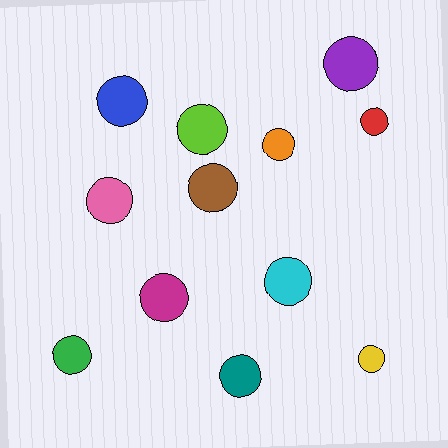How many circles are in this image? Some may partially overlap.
There are 12 circles.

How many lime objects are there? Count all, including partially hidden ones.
There is 1 lime object.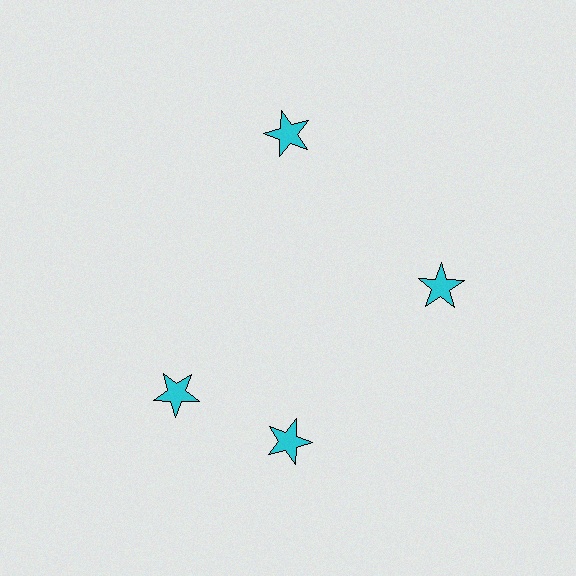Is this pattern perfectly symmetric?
No. The 4 cyan stars are arranged in a ring, but one element near the 9 o'clock position is rotated out of alignment along the ring, breaking the 4-fold rotational symmetry.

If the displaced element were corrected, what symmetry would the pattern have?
It would have 4-fold rotational symmetry — the pattern would map onto itself every 90 degrees.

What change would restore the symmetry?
The symmetry would be restored by rotating it back into even spacing with its neighbors so that all 4 stars sit at equal angles and equal distance from the center.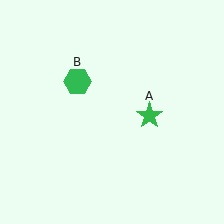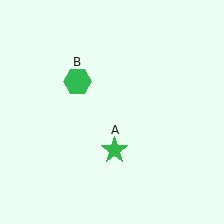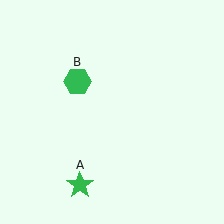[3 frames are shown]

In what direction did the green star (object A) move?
The green star (object A) moved down and to the left.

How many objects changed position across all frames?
1 object changed position: green star (object A).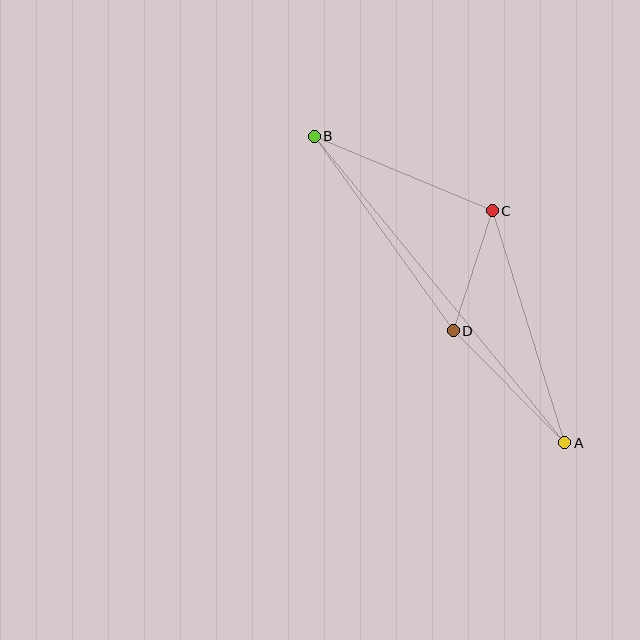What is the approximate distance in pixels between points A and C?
The distance between A and C is approximately 243 pixels.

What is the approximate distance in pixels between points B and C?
The distance between B and C is approximately 193 pixels.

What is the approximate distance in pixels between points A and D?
The distance between A and D is approximately 158 pixels.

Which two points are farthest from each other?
Points A and B are farthest from each other.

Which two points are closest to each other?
Points C and D are closest to each other.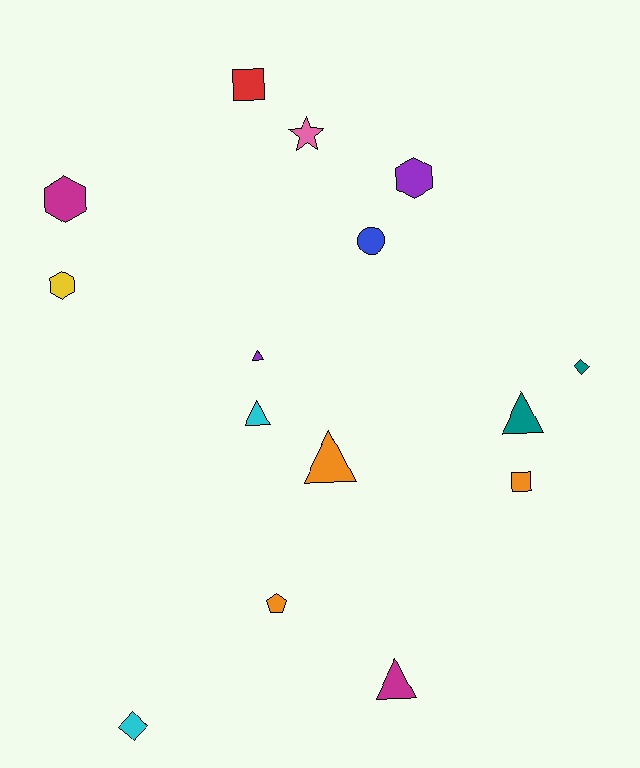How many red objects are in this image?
There is 1 red object.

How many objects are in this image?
There are 15 objects.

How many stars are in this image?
There is 1 star.